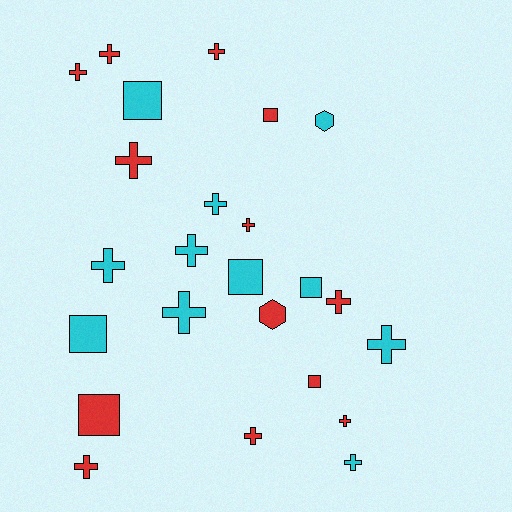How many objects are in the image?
There are 24 objects.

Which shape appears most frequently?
Cross, with 15 objects.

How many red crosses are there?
There are 9 red crosses.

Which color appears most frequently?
Red, with 13 objects.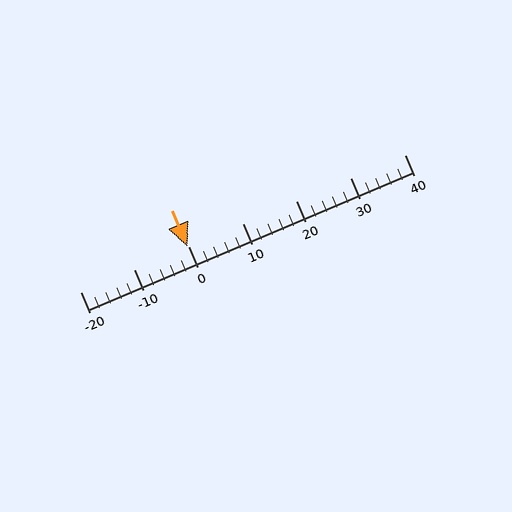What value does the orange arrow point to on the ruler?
The orange arrow points to approximately 0.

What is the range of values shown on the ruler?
The ruler shows values from -20 to 40.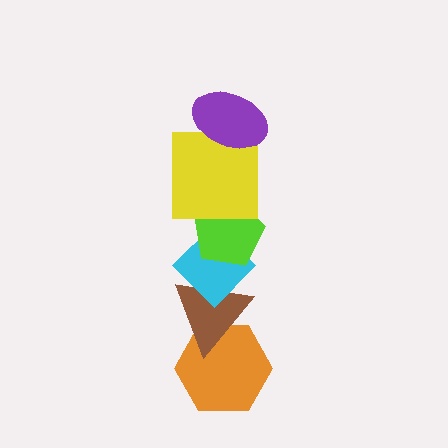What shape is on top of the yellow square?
The purple ellipse is on top of the yellow square.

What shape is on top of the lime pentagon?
The yellow square is on top of the lime pentagon.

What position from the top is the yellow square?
The yellow square is 2nd from the top.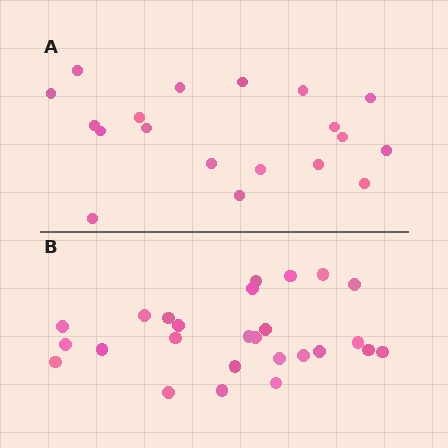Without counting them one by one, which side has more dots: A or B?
Region B (the bottom region) has more dots.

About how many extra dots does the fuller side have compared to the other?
Region B has roughly 8 or so more dots than region A.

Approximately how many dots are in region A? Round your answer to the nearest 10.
About 20 dots. (The exact count is 19, which rounds to 20.)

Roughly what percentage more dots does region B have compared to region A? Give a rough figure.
About 35% more.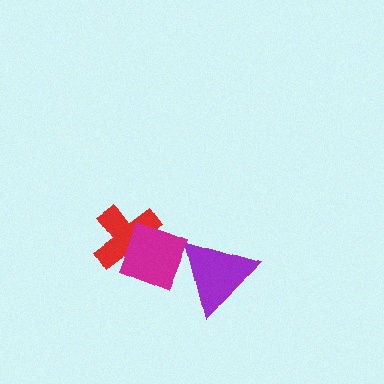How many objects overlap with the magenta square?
1 object overlaps with the magenta square.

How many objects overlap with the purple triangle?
0 objects overlap with the purple triangle.